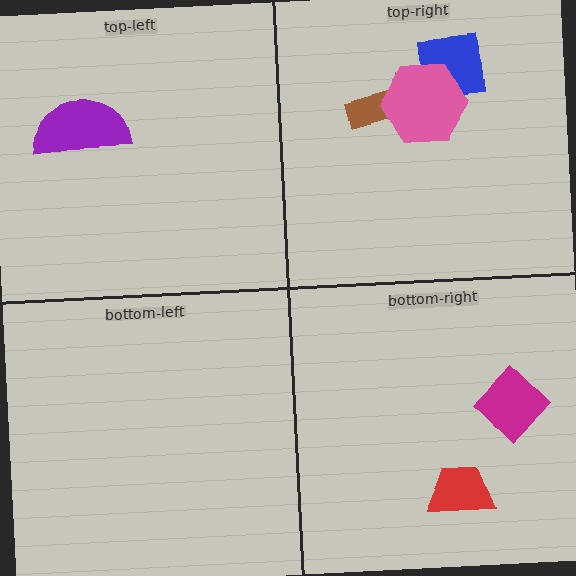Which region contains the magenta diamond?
The bottom-right region.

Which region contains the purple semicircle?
The top-left region.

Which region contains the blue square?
The top-right region.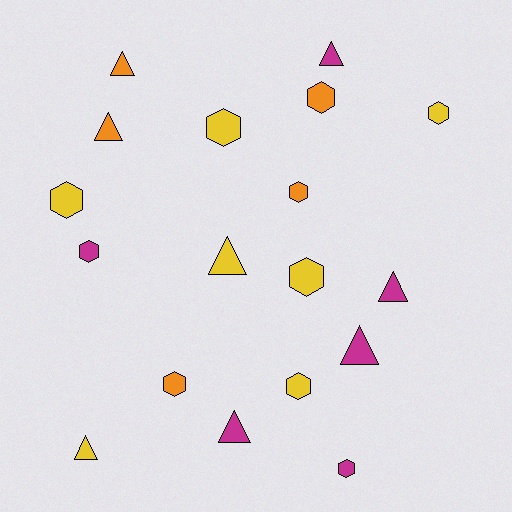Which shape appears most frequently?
Hexagon, with 10 objects.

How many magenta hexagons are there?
There are 2 magenta hexagons.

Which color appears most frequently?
Yellow, with 7 objects.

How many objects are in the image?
There are 18 objects.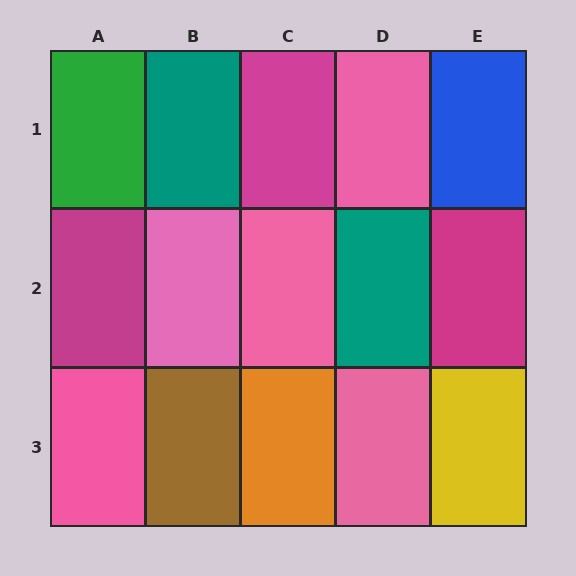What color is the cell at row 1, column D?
Pink.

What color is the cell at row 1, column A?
Green.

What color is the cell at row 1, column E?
Blue.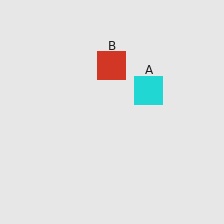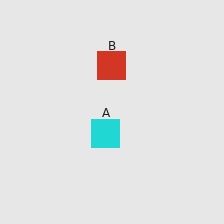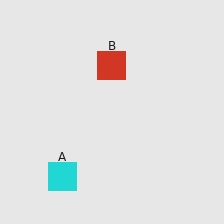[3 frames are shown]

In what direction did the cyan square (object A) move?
The cyan square (object A) moved down and to the left.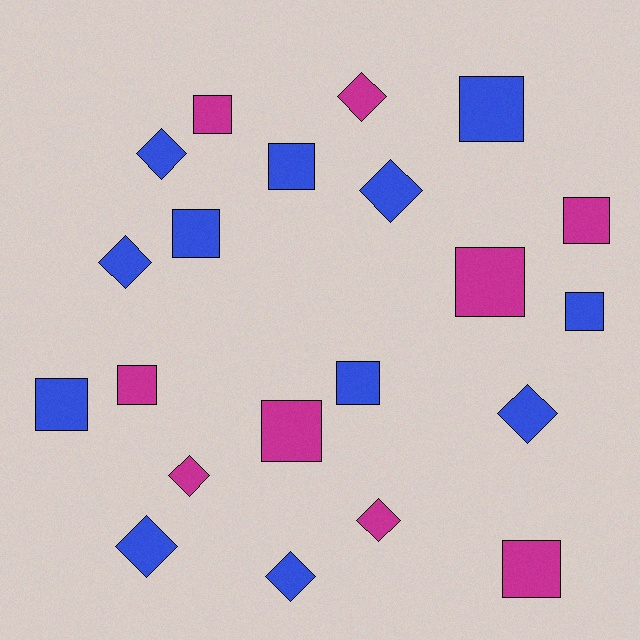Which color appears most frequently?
Blue, with 12 objects.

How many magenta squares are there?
There are 6 magenta squares.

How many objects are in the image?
There are 21 objects.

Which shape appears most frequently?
Square, with 12 objects.